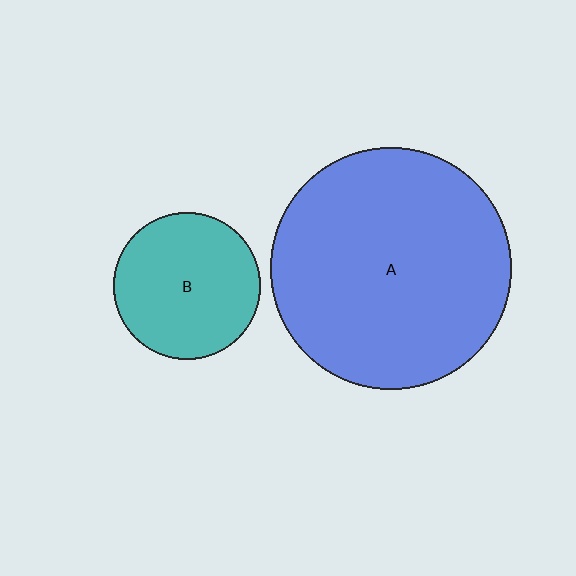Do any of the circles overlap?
No, none of the circles overlap.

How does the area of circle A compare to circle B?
Approximately 2.7 times.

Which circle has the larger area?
Circle A (blue).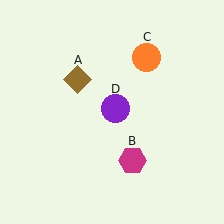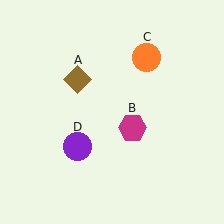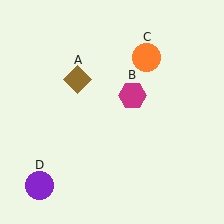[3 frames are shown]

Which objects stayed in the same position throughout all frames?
Brown diamond (object A) and orange circle (object C) remained stationary.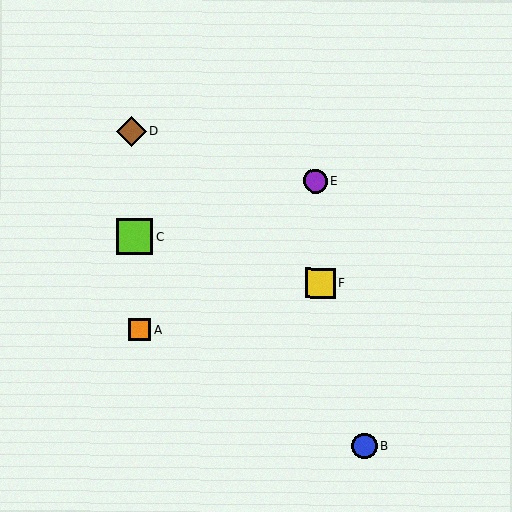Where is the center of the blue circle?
The center of the blue circle is at (365, 446).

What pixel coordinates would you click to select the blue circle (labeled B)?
Click at (365, 446) to select the blue circle B.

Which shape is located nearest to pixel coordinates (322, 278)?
The yellow square (labeled F) at (320, 283) is nearest to that location.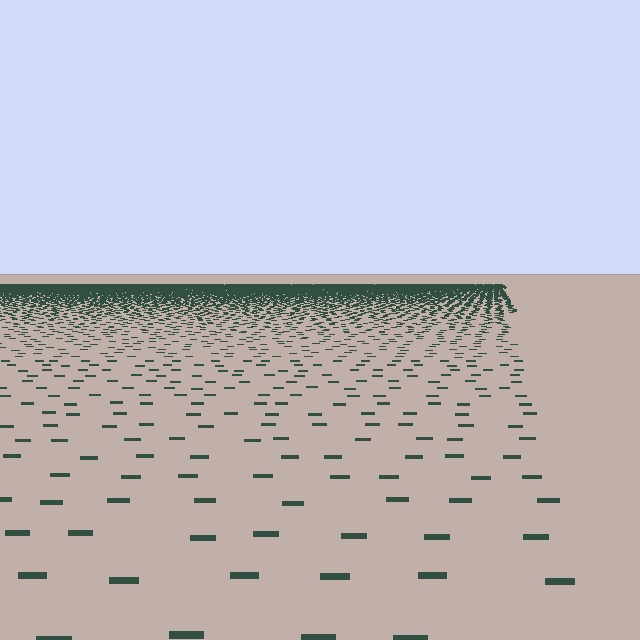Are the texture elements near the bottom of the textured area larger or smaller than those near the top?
Larger. Near the bottom, elements are closer to the viewer and appear at a bigger on-screen size.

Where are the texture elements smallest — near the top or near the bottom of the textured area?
Near the top.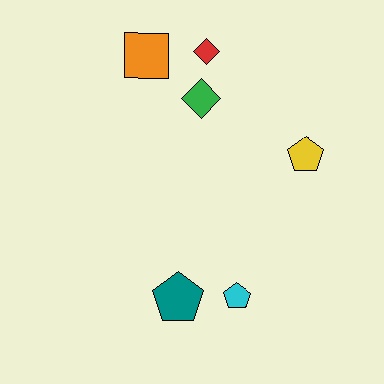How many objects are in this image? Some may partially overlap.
There are 6 objects.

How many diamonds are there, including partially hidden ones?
There are 2 diamonds.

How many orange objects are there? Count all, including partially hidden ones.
There is 1 orange object.